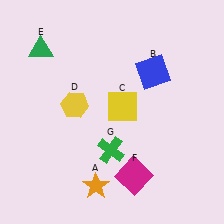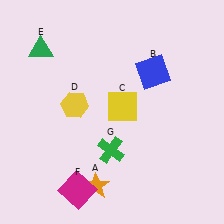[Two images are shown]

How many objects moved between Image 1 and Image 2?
1 object moved between the two images.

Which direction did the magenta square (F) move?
The magenta square (F) moved left.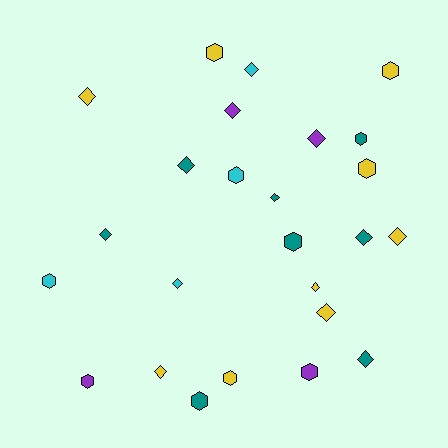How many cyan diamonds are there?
There are 2 cyan diamonds.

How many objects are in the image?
There are 25 objects.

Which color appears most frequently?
Yellow, with 9 objects.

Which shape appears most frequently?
Diamond, with 14 objects.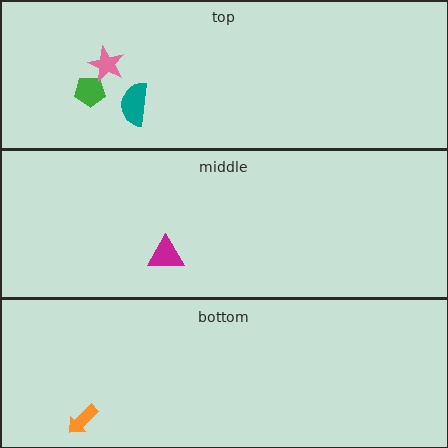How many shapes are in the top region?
3.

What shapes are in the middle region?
The magenta triangle.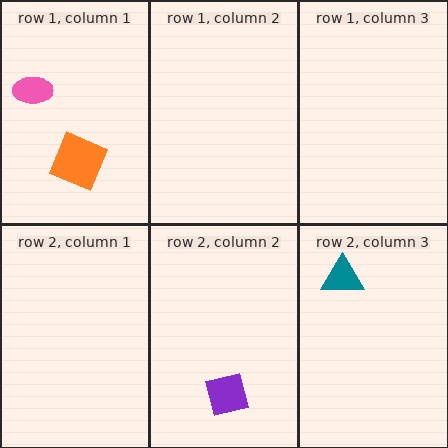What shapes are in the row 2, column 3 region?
The teal triangle.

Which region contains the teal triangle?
The row 2, column 3 region.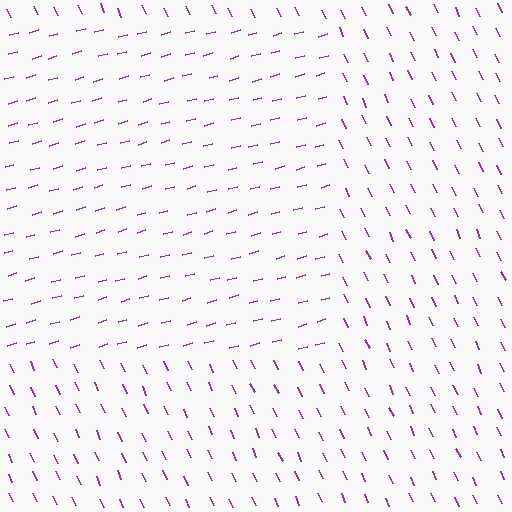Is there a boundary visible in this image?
Yes, there is a texture boundary formed by a change in line orientation.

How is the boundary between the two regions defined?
The boundary is defined purely by a change in line orientation (approximately 80 degrees difference). All lines are the same color and thickness.